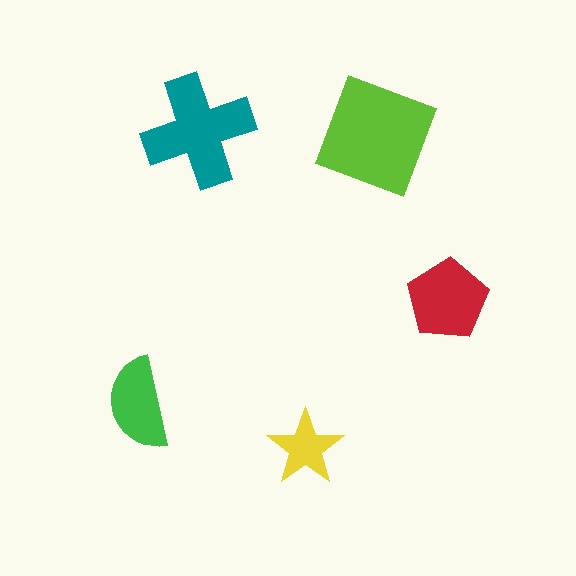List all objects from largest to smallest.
The lime square, the teal cross, the red pentagon, the green semicircle, the yellow star.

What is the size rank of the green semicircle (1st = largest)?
4th.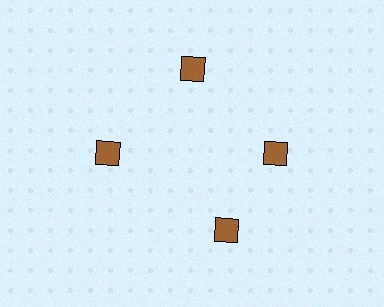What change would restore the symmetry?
The symmetry would be restored by rotating it back into even spacing with its neighbors so that all 4 diamonds sit at equal angles and equal distance from the center.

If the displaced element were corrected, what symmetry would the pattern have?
It would have 4-fold rotational symmetry — the pattern would map onto itself every 90 degrees.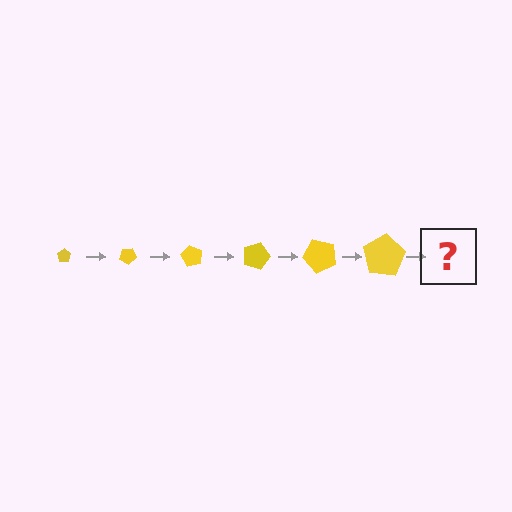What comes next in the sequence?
The next element should be a pentagon, larger than the previous one and rotated 180 degrees from the start.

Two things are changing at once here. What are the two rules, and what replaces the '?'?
The two rules are that the pentagon grows larger each step and it rotates 30 degrees each step. The '?' should be a pentagon, larger than the previous one and rotated 180 degrees from the start.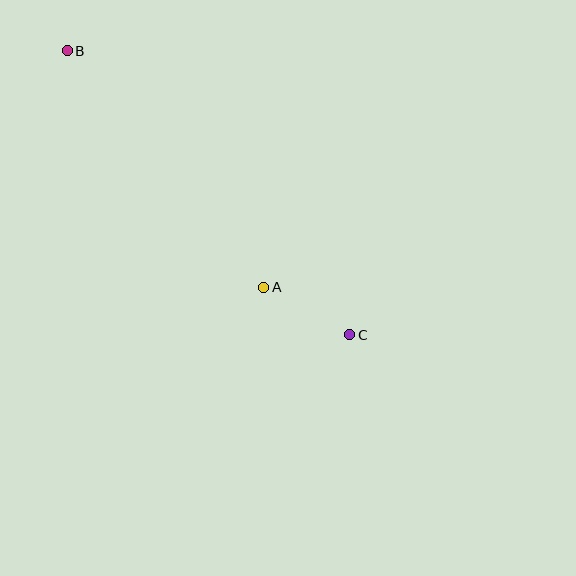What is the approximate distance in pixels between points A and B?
The distance between A and B is approximately 308 pixels.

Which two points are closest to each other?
Points A and C are closest to each other.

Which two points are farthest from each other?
Points B and C are farthest from each other.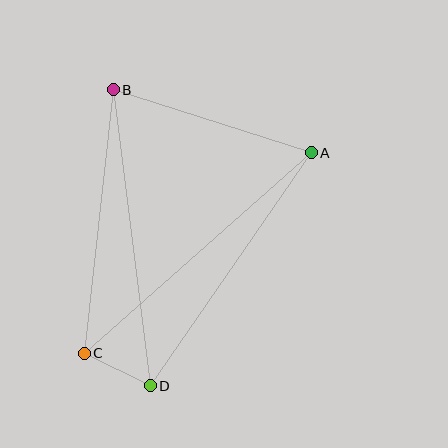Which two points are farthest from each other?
Points A and C are farthest from each other.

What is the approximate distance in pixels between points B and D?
The distance between B and D is approximately 299 pixels.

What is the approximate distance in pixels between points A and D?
The distance between A and D is approximately 283 pixels.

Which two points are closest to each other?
Points C and D are closest to each other.